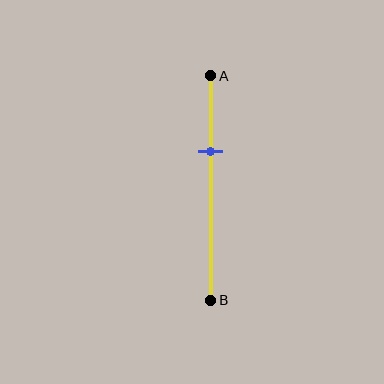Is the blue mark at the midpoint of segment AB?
No, the mark is at about 35% from A, not at the 50% midpoint.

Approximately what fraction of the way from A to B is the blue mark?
The blue mark is approximately 35% of the way from A to B.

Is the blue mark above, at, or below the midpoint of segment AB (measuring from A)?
The blue mark is above the midpoint of segment AB.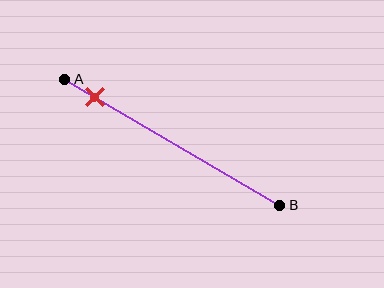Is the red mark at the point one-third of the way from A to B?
No, the mark is at about 15% from A, not at the 33% one-third point.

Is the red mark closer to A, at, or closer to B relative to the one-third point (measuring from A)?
The red mark is closer to point A than the one-third point of segment AB.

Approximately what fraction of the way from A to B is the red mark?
The red mark is approximately 15% of the way from A to B.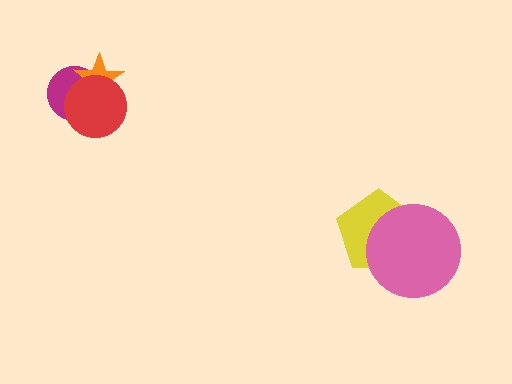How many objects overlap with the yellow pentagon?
1 object overlaps with the yellow pentagon.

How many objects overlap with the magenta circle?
2 objects overlap with the magenta circle.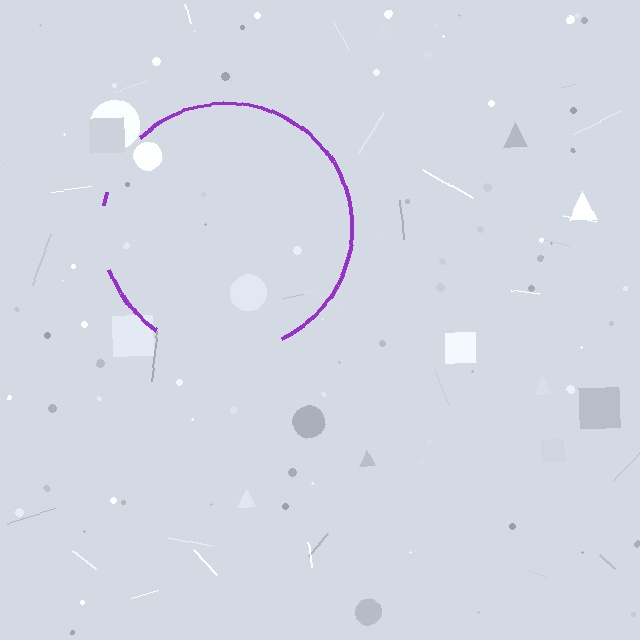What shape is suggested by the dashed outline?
The dashed outline suggests a circle.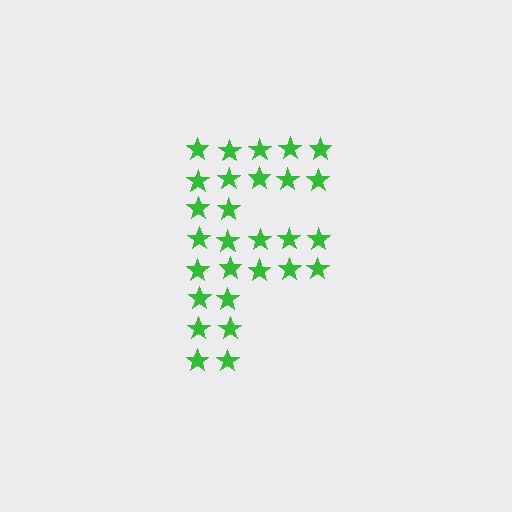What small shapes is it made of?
It is made of small stars.